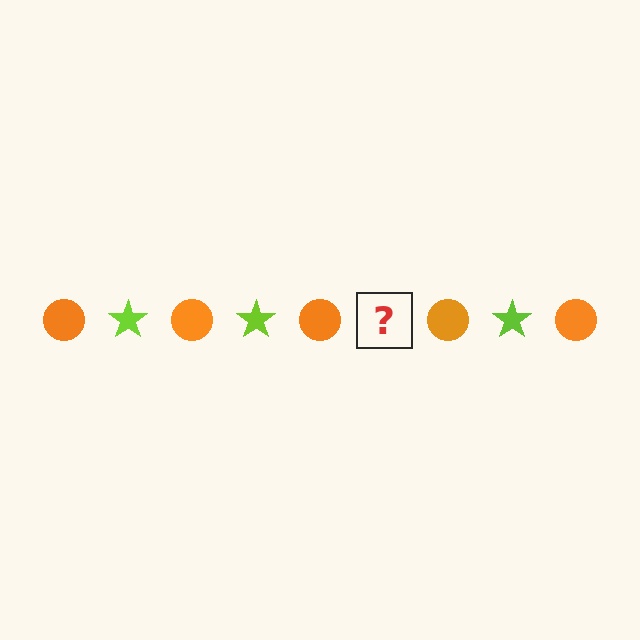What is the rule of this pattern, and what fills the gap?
The rule is that the pattern alternates between orange circle and lime star. The gap should be filled with a lime star.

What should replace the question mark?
The question mark should be replaced with a lime star.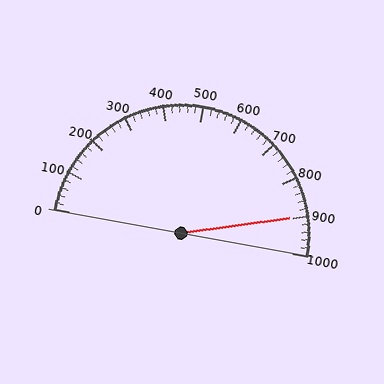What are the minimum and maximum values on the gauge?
The gauge ranges from 0 to 1000.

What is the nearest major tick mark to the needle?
The nearest major tick mark is 900.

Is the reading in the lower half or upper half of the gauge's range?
The reading is in the upper half of the range (0 to 1000).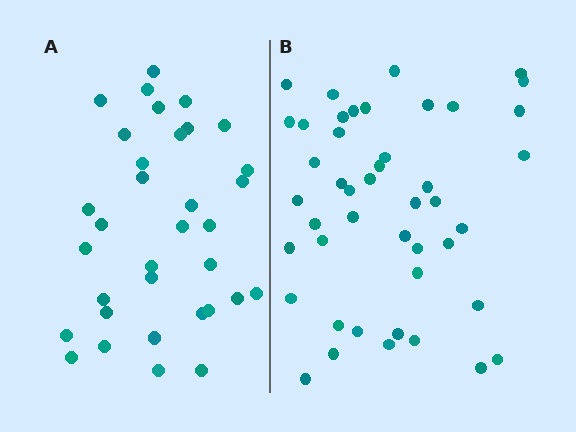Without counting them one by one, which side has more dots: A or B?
Region B (the right region) has more dots.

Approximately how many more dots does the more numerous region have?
Region B has roughly 12 or so more dots than region A.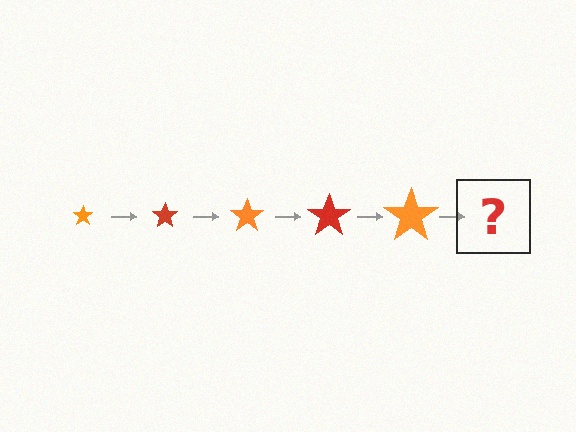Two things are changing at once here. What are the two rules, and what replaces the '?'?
The two rules are that the star grows larger each step and the color cycles through orange and red. The '?' should be a red star, larger than the previous one.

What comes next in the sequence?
The next element should be a red star, larger than the previous one.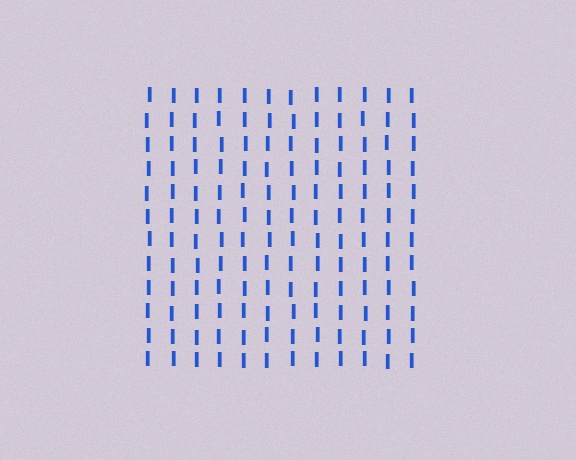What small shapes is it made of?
It is made of small letter I's.